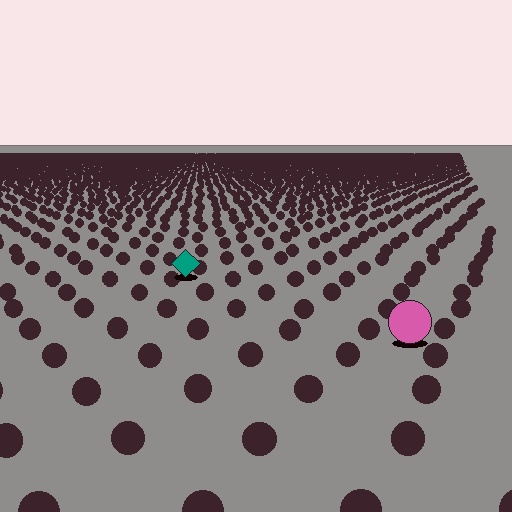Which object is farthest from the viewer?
The teal diamond is farthest from the viewer. It appears smaller and the ground texture around it is denser.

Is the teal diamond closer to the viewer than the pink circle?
No. The pink circle is closer — you can tell from the texture gradient: the ground texture is coarser near it.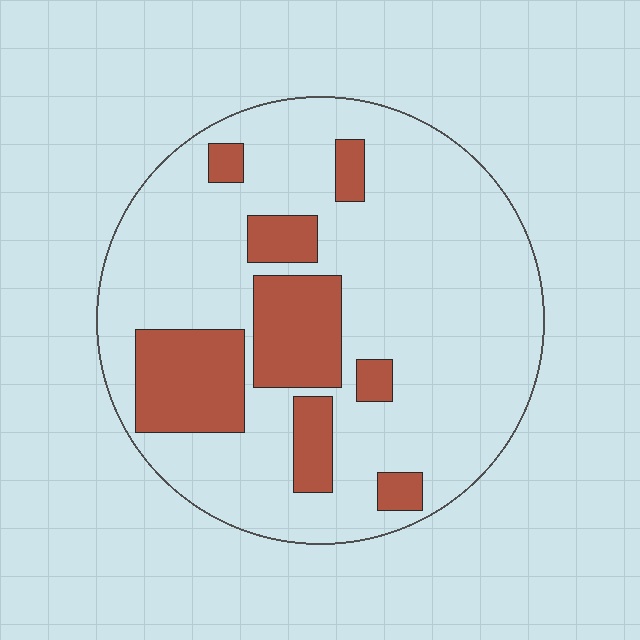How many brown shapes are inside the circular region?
8.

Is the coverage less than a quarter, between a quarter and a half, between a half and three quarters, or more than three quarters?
Less than a quarter.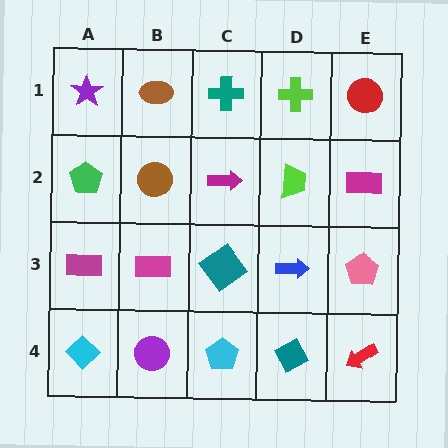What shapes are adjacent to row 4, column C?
A teal diamond (row 3, column C), a purple circle (row 4, column B), a teal diamond (row 4, column D).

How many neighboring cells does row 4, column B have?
3.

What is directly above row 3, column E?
A magenta rectangle.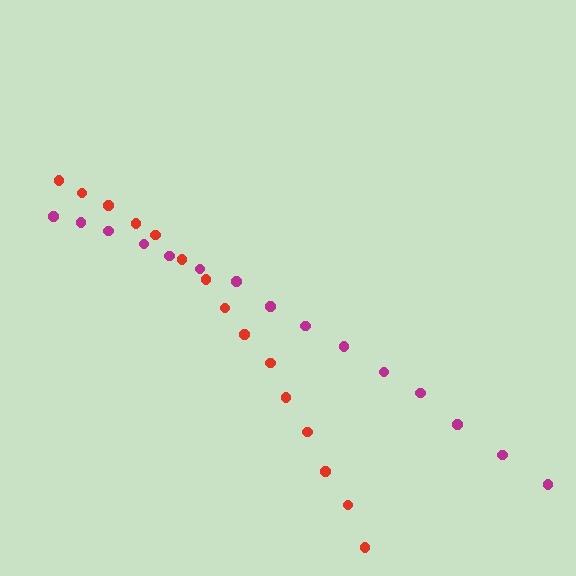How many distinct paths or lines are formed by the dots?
There are 2 distinct paths.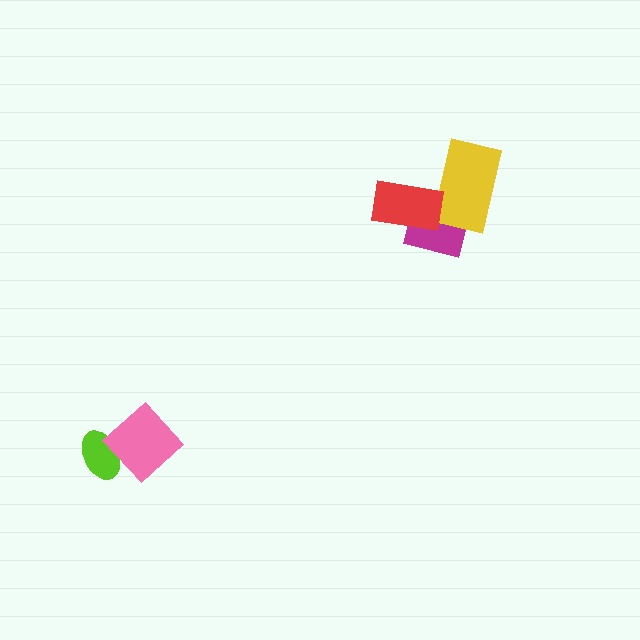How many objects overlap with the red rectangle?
2 objects overlap with the red rectangle.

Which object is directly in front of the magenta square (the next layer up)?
The yellow rectangle is directly in front of the magenta square.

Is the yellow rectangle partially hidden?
Yes, it is partially covered by another shape.